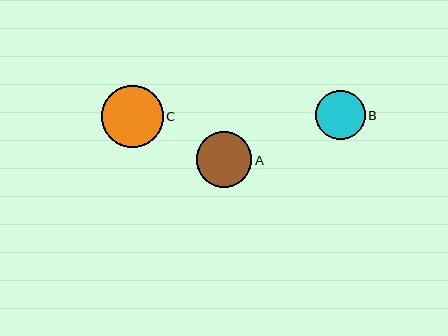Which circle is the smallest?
Circle B is the smallest with a size of approximately 49 pixels.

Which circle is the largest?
Circle C is the largest with a size of approximately 62 pixels.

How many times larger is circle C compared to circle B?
Circle C is approximately 1.3 times the size of circle B.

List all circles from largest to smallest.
From largest to smallest: C, A, B.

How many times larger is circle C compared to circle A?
Circle C is approximately 1.1 times the size of circle A.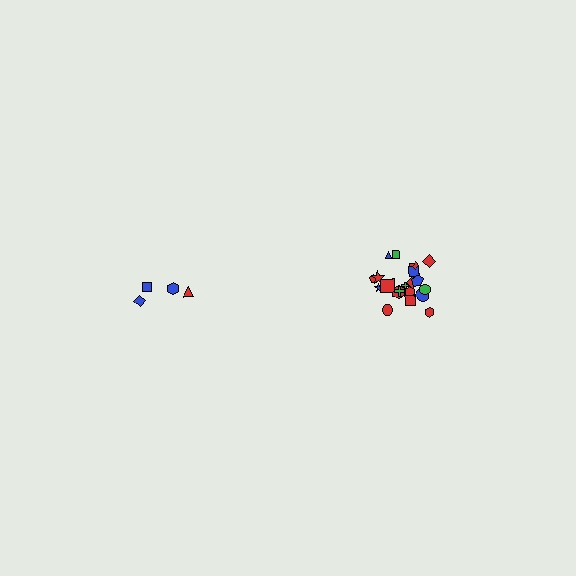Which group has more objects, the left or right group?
The right group.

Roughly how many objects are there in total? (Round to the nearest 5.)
Roughly 25 objects in total.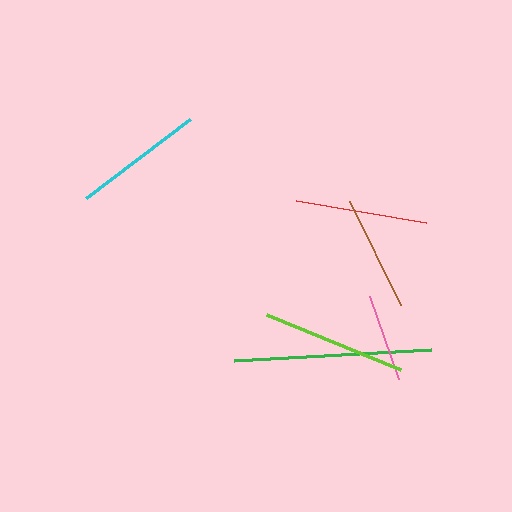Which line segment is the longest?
The green line is the longest at approximately 197 pixels.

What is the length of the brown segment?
The brown segment is approximately 115 pixels long.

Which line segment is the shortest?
The pink line is the shortest at approximately 88 pixels.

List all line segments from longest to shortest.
From longest to shortest: green, lime, red, cyan, brown, pink.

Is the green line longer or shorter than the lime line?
The green line is longer than the lime line.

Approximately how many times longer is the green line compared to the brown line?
The green line is approximately 1.7 times the length of the brown line.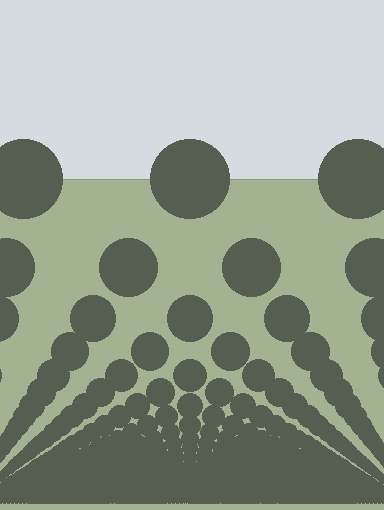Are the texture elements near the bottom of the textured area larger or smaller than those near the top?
Smaller. The gradient is inverted — elements near the bottom are smaller and denser.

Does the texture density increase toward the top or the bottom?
Density increases toward the bottom.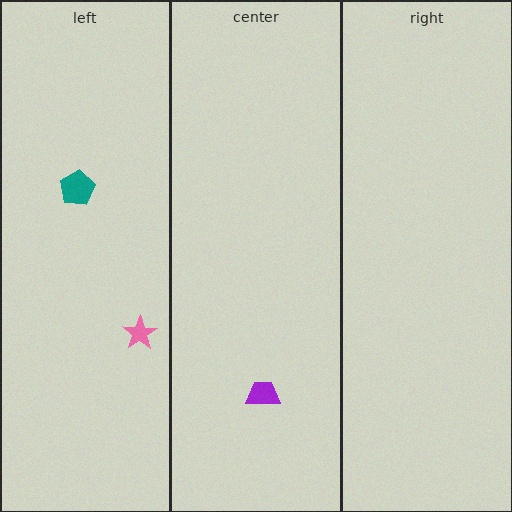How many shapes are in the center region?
1.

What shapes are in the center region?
The purple trapezoid.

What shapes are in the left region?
The pink star, the teal pentagon.